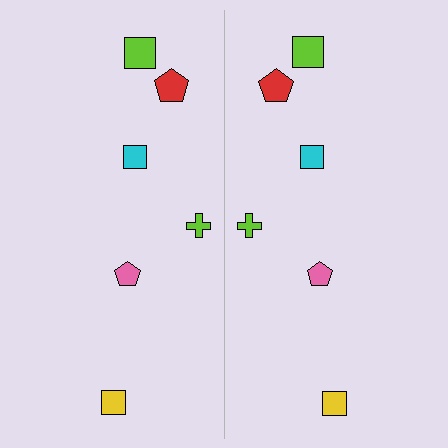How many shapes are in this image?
There are 12 shapes in this image.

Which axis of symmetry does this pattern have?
The pattern has a vertical axis of symmetry running through the center of the image.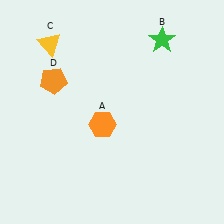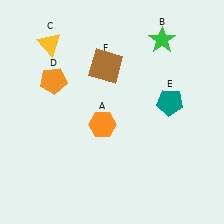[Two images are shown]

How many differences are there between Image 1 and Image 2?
There are 2 differences between the two images.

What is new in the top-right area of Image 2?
A teal pentagon (E) was added in the top-right area of Image 2.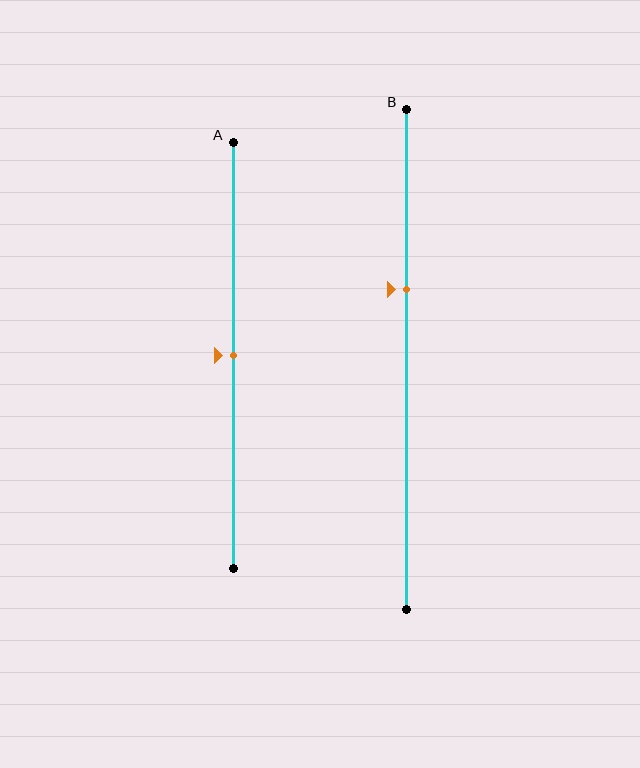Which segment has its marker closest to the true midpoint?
Segment A has its marker closest to the true midpoint.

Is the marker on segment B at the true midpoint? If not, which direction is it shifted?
No, the marker on segment B is shifted upward by about 14% of the segment length.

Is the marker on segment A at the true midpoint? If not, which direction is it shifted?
Yes, the marker on segment A is at the true midpoint.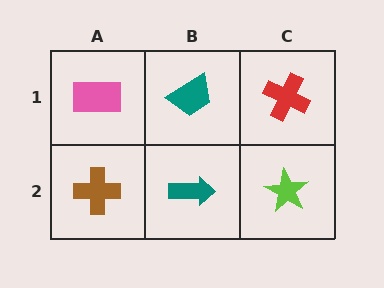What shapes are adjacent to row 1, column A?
A brown cross (row 2, column A), a teal trapezoid (row 1, column B).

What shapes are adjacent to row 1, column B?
A teal arrow (row 2, column B), a pink rectangle (row 1, column A), a red cross (row 1, column C).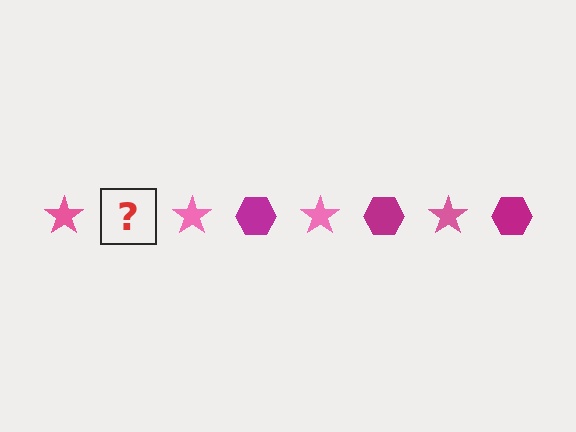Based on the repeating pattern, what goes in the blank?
The blank should be a magenta hexagon.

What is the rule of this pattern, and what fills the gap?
The rule is that the pattern alternates between pink star and magenta hexagon. The gap should be filled with a magenta hexagon.